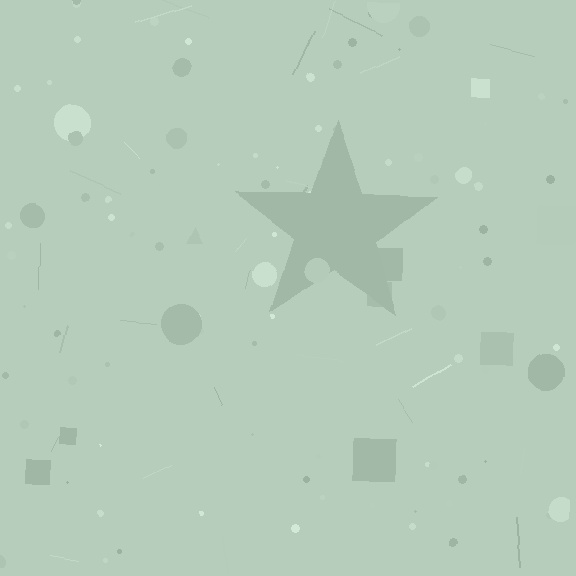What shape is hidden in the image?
A star is hidden in the image.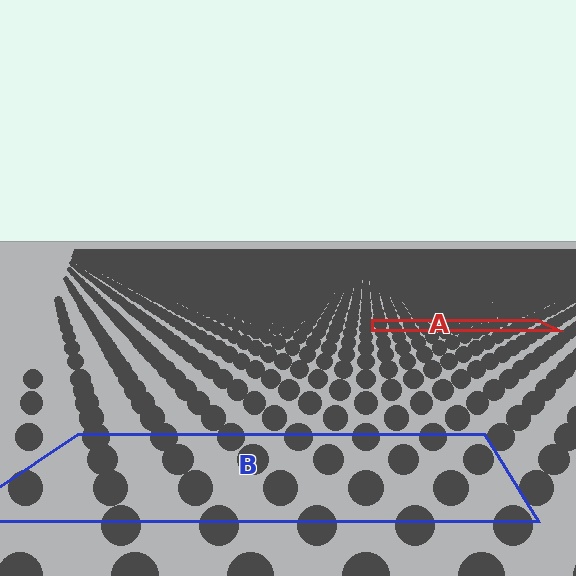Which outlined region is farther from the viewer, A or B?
Region A is farther from the viewer — the texture elements inside it appear smaller and more densely packed.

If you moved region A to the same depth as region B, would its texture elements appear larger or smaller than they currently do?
They would appear larger. At a closer depth, the same texture elements are projected at a bigger on-screen size.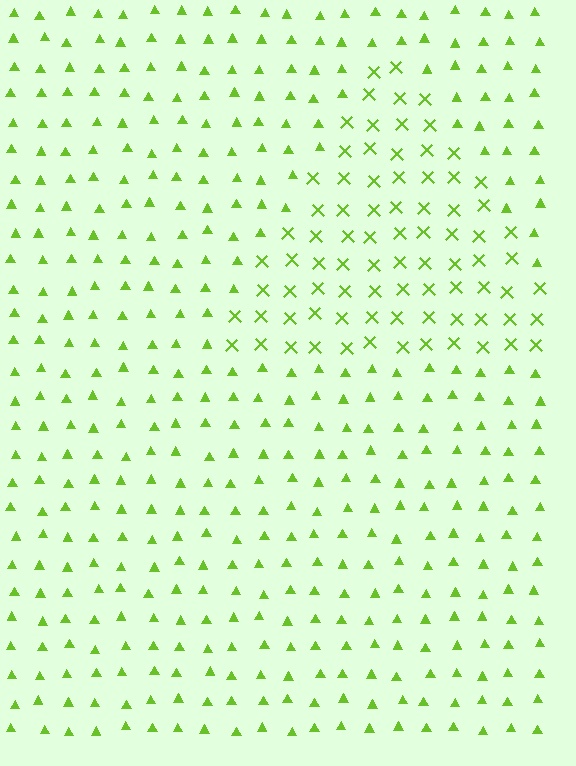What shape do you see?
I see a triangle.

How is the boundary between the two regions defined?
The boundary is defined by a change in element shape: X marks inside vs. triangles outside. All elements share the same color and spacing.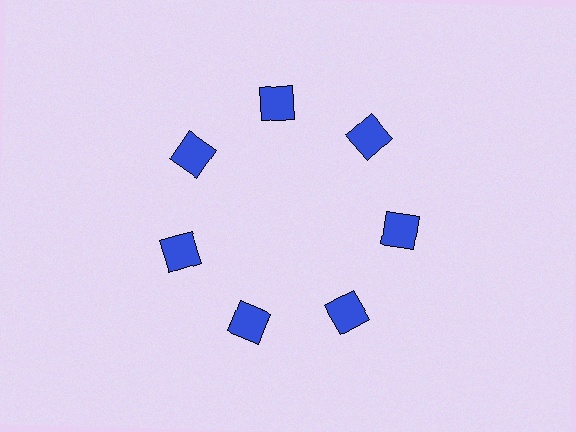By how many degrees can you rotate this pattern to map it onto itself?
The pattern maps onto itself every 51 degrees of rotation.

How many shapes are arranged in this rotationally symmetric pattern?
There are 7 shapes, arranged in 7 groups of 1.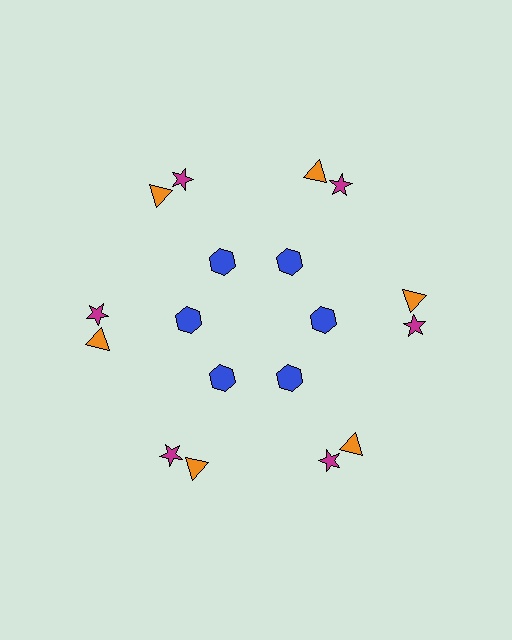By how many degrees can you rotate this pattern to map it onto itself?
The pattern maps onto itself every 60 degrees of rotation.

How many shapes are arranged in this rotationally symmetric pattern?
There are 18 shapes, arranged in 6 groups of 3.